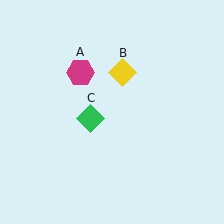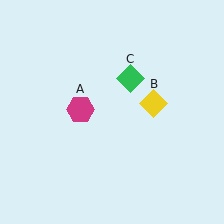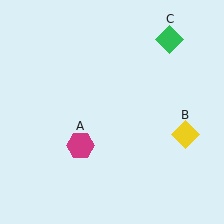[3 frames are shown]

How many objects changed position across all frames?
3 objects changed position: magenta hexagon (object A), yellow diamond (object B), green diamond (object C).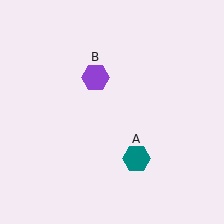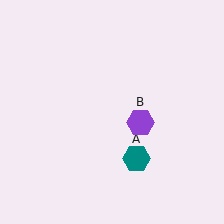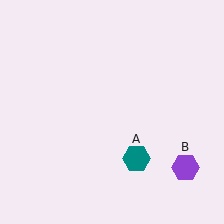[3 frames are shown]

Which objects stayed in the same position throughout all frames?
Teal hexagon (object A) remained stationary.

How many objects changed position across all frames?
1 object changed position: purple hexagon (object B).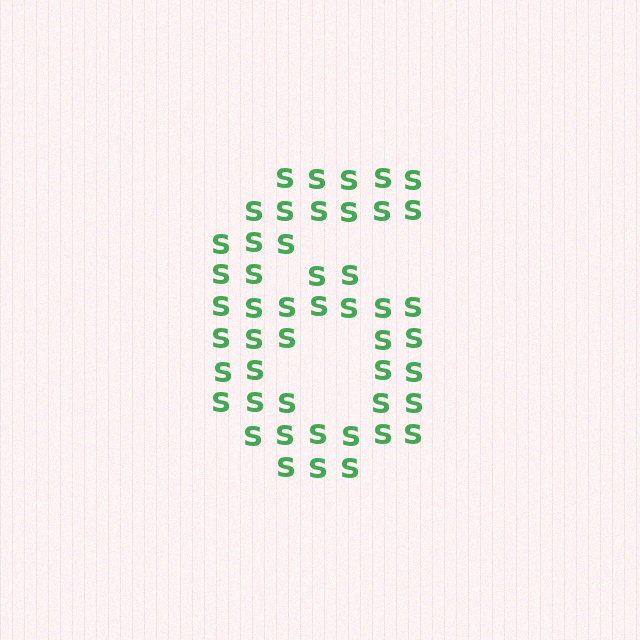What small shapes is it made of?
It is made of small letter S's.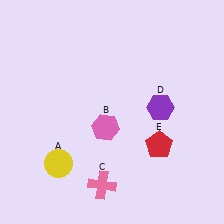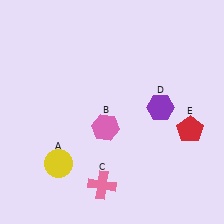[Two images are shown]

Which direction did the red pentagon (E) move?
The red pentagon (E) moved right.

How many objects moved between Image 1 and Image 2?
1 object moved between the two images.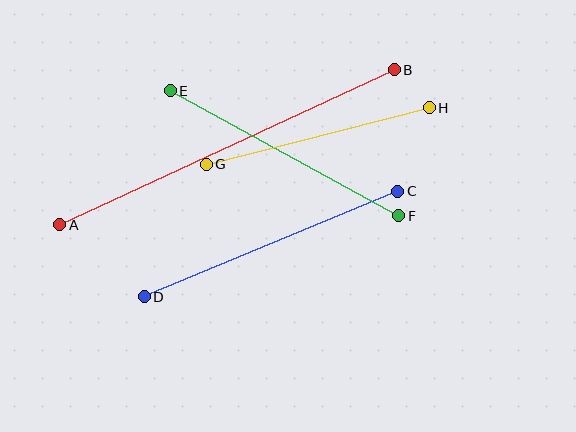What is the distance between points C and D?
The distance is approximately 275 pixels.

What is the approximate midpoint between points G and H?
The midpoint is at approximately (318, 136) pixels.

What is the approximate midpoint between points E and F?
The midpoint is at approximately (285, 153) pixels.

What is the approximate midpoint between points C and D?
The midpoint is at approximately (271, 244) pixels.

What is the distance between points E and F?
The distance is approximately 260 pixels.